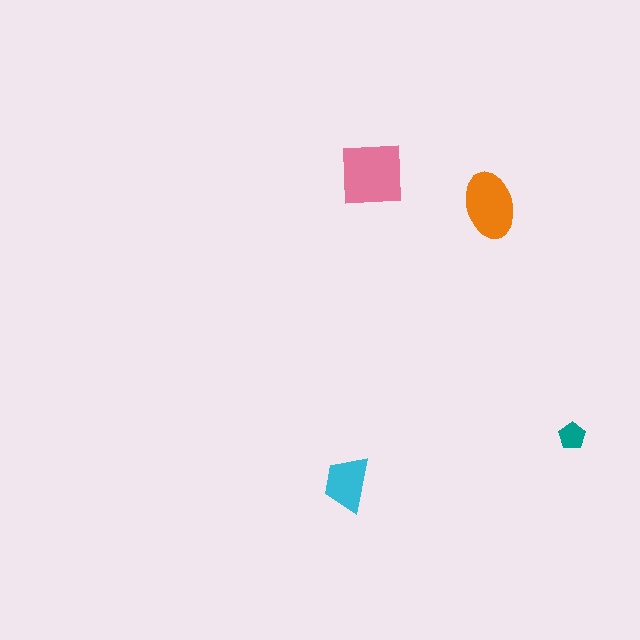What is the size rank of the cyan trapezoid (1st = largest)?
3rd.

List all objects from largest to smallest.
The pink square, the orange ellipse, the cyan trapezoid, the teal pentagon.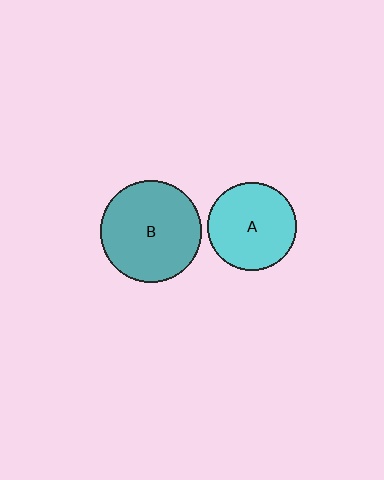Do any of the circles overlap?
No, none of the circles overlap.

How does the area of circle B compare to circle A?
Approximately 1.3 times.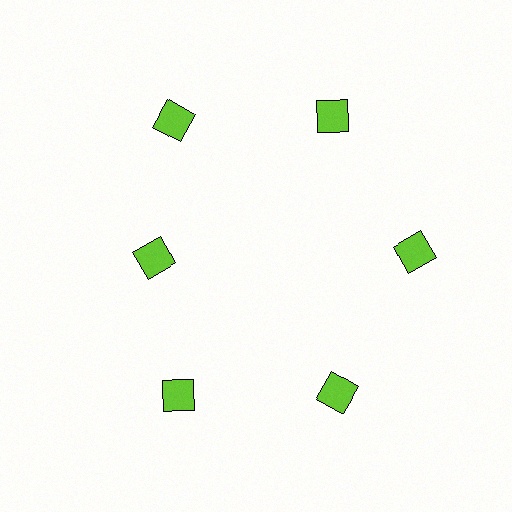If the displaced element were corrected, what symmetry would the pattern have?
It would have 6-fold rotational symmetry — the pattern would map onto itself every 60 degrees.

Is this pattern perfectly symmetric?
No. The 6 lime diamonds are arranged in a ring, but one element near the 9 o'clock position is pulled inward toward the center, breaking the 6-fold rotational symmetry.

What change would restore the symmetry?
The symmetry would be restored by moving it outward, back onto the ring so that all 6 diamonds sit at equal angles and equal distance from the center.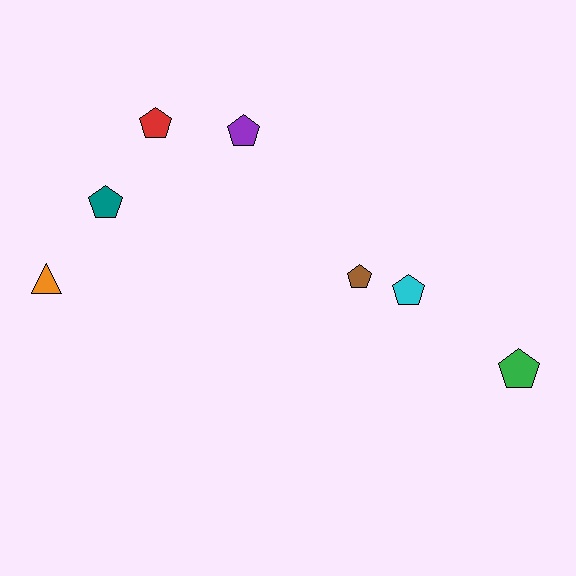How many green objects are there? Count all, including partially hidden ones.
There is 1 green object.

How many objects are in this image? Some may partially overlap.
There are 7 objects.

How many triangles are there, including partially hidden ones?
There is 1 triangle.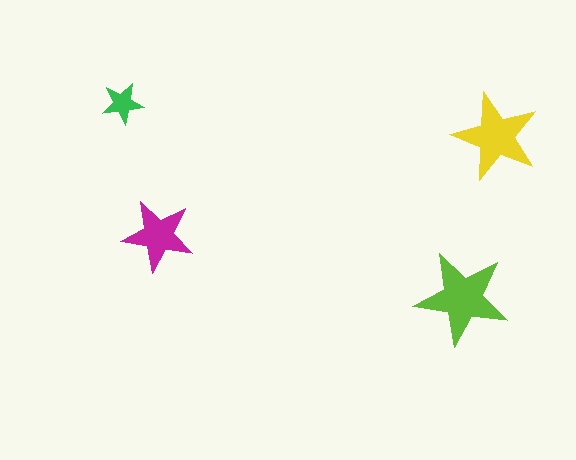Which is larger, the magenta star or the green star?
The magenta one.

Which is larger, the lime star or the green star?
The lime one.